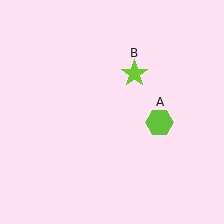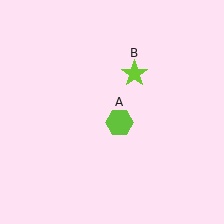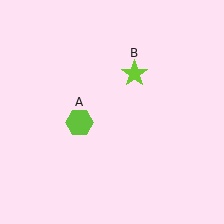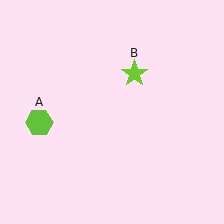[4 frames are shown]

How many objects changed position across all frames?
1 object changed position: lime hexagon (object A).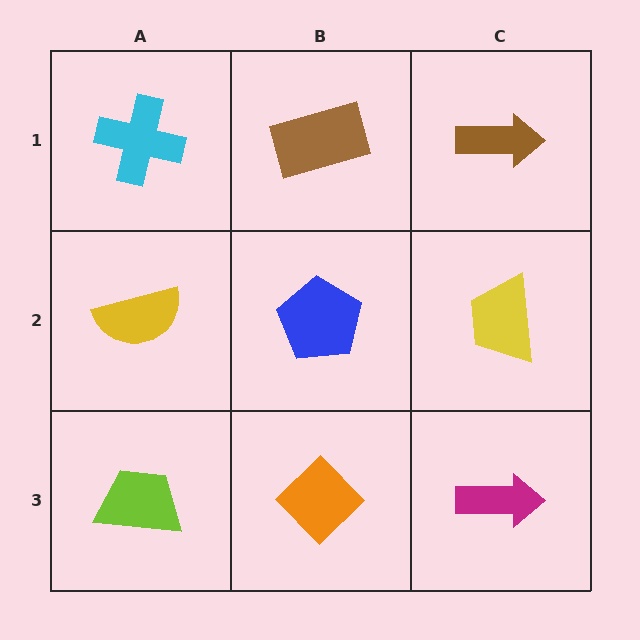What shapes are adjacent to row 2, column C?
A brown arrow (row 1, column C), a magenta arrow (row 3, column C), a blue pentagon (row 2, column B).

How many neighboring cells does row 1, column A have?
2.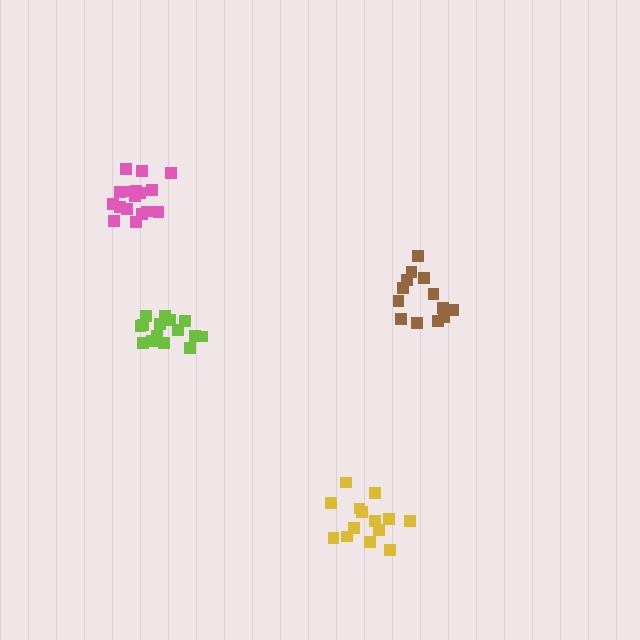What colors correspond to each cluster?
The clusters are colored: pink, yellow, brown, lime.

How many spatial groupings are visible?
There are 4 spatial groupings.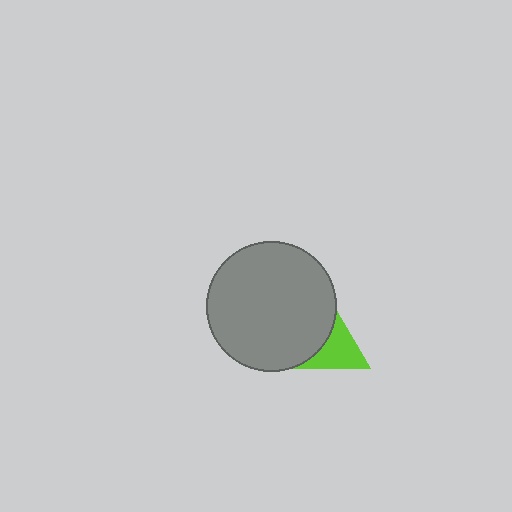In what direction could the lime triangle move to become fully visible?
The lime triangle could move right. That would shift it out from behind the gray circle entirely.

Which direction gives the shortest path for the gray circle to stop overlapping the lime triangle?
Moving left gives the shortest separation.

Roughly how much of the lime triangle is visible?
About half of it is visible (roughly 53%).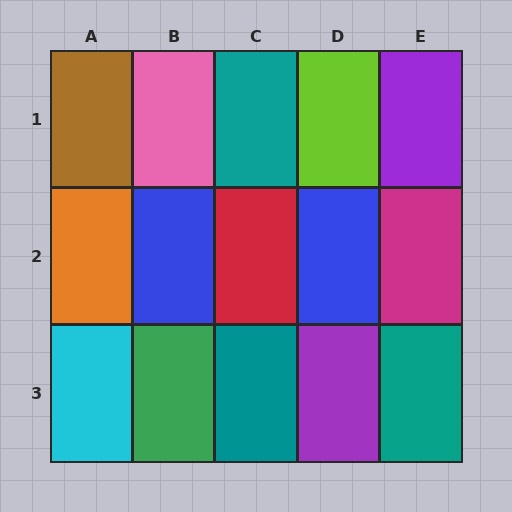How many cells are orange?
1 cell is orange.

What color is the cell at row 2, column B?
Blue.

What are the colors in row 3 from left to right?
Cyan, green, teal, purple, teal.